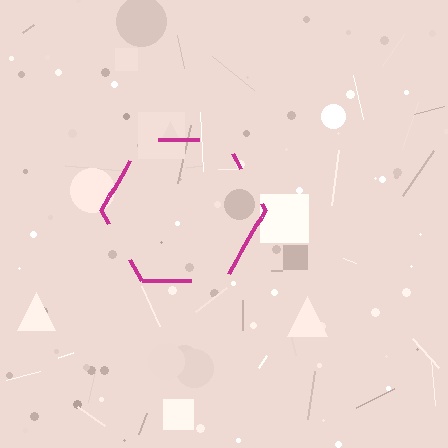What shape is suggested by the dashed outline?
The dashed outline suggests a hexagon.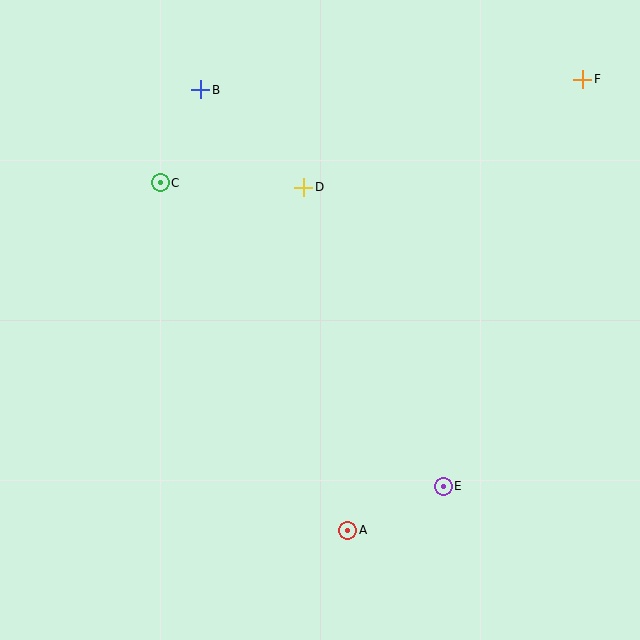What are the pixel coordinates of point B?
Point B is at (201, 90).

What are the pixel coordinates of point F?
Point F is at (583, 79).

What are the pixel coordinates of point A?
Point A is at (348, 530).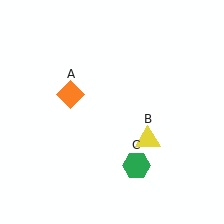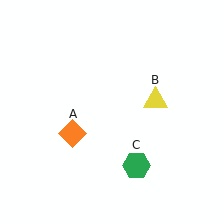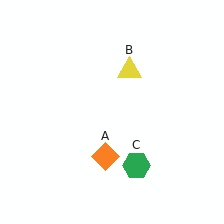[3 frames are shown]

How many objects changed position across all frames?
2 objects changed position: orange diamond (object A), yellow triangle (object B).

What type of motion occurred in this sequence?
The orange diamond (object A), yellow triangle (object B) rotated counterclockwise around the center of the scene.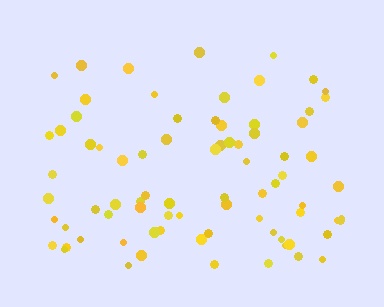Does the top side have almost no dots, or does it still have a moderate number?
Still a moderate number, just noticeably fewer than the bottom.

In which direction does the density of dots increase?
From top to bottom, with the bottom side densest.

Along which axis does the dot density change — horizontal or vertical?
Vertical.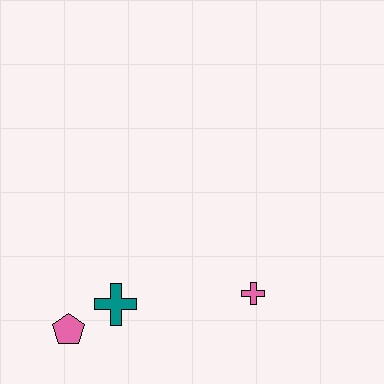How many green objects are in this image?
There are no green objects.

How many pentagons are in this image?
There is 1 pentagon.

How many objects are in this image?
There are 3 objects.